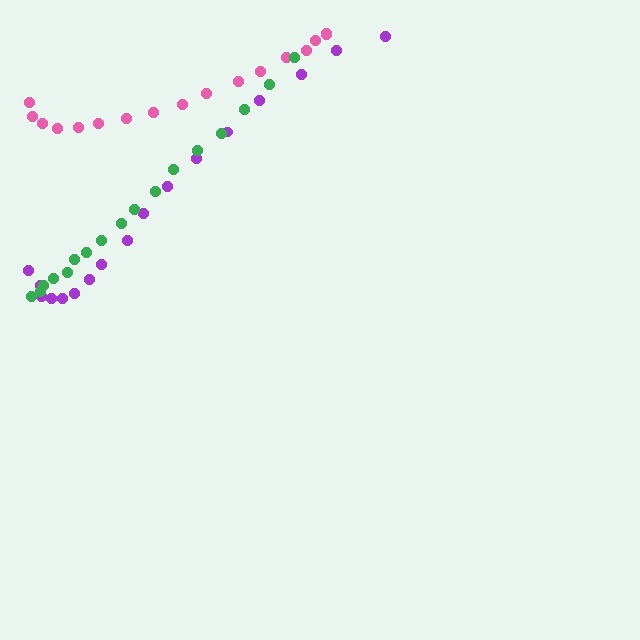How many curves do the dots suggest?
There are 3 distinct paths.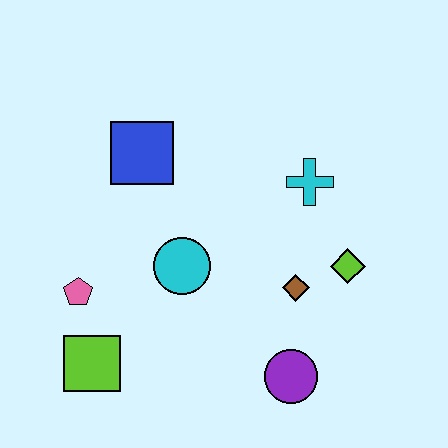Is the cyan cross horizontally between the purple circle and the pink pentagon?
No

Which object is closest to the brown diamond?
The lime diamond is closest to the brown diamond.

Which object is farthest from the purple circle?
The blue square is farthest from the purple circle.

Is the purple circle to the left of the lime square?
No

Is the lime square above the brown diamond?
No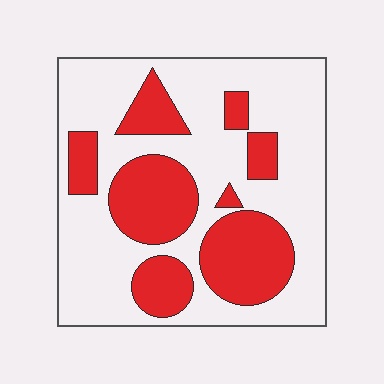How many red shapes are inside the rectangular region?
8.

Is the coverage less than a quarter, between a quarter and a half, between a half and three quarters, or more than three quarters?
Between a quarter and a half.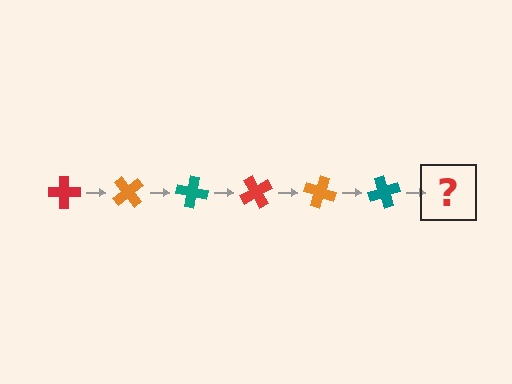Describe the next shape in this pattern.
It should be a red cross, rotated 300 degrees from the start.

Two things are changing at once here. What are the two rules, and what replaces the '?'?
The two rules are that it rotates 50 degrees each step and the color cycles through red, orange, and teal. The '?' should be a red cross, rotated 300 degrees from the start.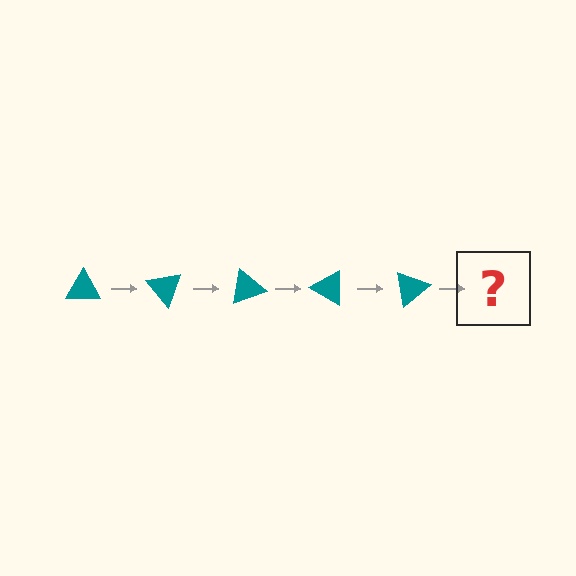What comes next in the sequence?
The next element should be a teal triangle rotated 250 degrees.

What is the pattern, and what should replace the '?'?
The pattern is that the triangle rotates 50 degrees each step. The '?' should be a teal triangle rotated 250 degrees.